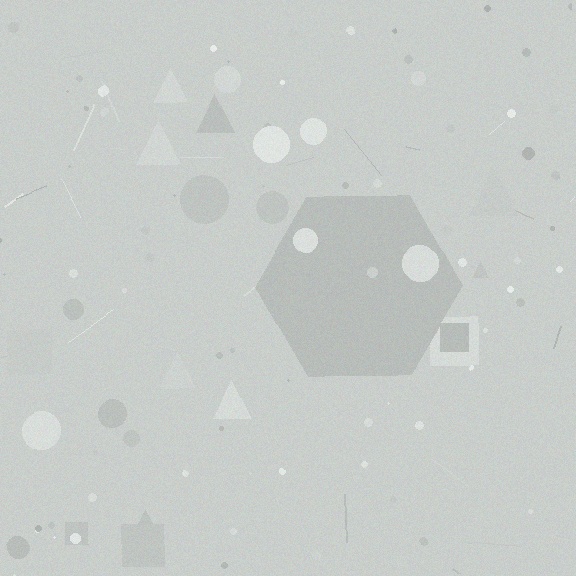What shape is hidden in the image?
A hexagon is hidden in the image.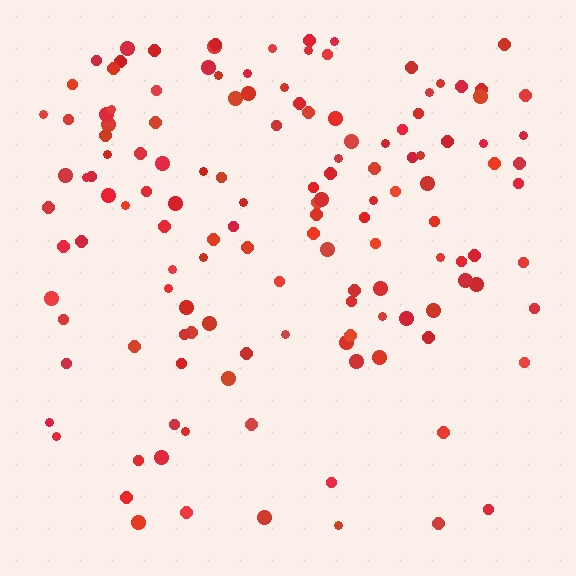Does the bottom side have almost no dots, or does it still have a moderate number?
Still a moderate number, just noticeably fewer than the top.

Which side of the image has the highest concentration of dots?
The top.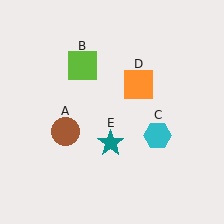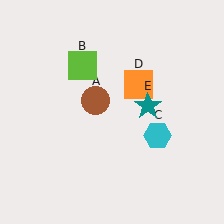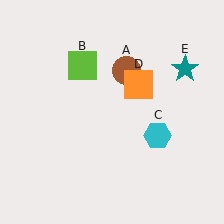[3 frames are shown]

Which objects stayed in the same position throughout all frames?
Lime square (object B) and cyan hexagon (object C) and orange square (object D) remained stationary.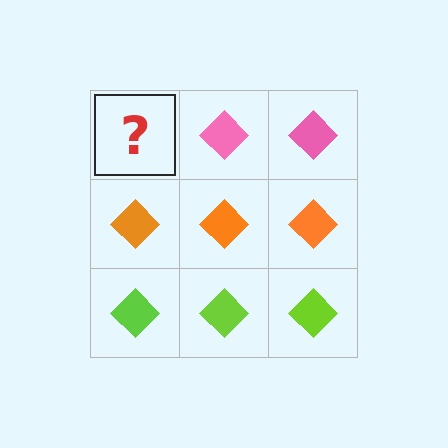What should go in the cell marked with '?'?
The missing cell should contain a pink diamond.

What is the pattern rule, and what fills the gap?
The rule is that each row has a consistent color. The gap should be filled with a pink diamond.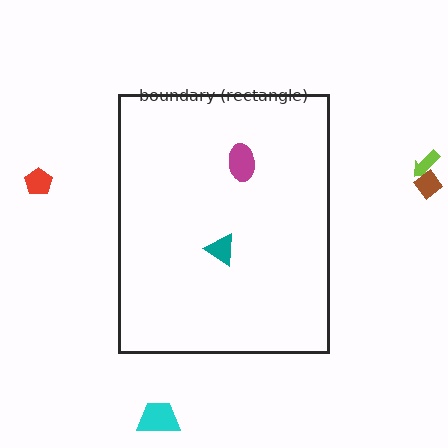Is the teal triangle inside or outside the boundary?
Inside.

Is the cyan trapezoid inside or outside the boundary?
Outside.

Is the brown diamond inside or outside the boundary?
Outside.